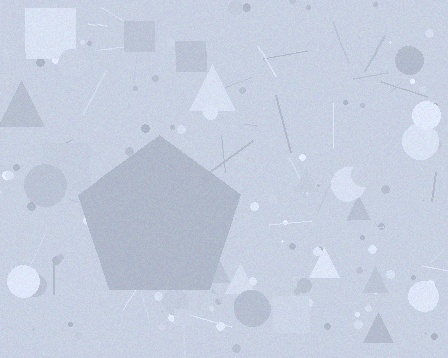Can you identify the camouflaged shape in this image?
The camouflaged shape is a pentagon.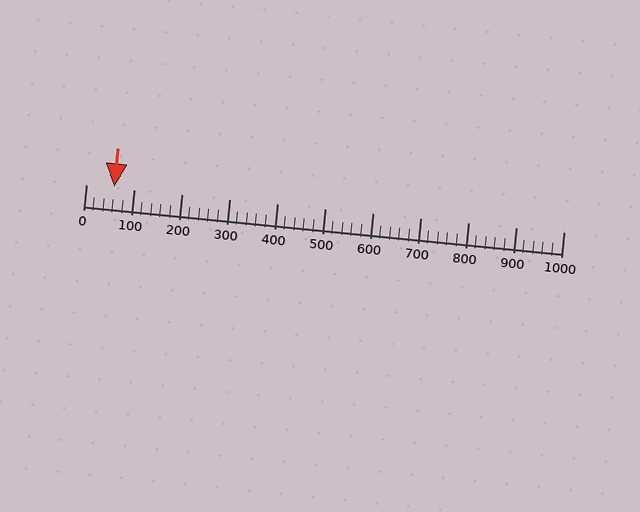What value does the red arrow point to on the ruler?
The red arrow points to approximately 60.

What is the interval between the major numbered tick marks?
The major tick marks are spaced 100 units apart.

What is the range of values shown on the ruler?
The ruler shows values from 0 to 1000.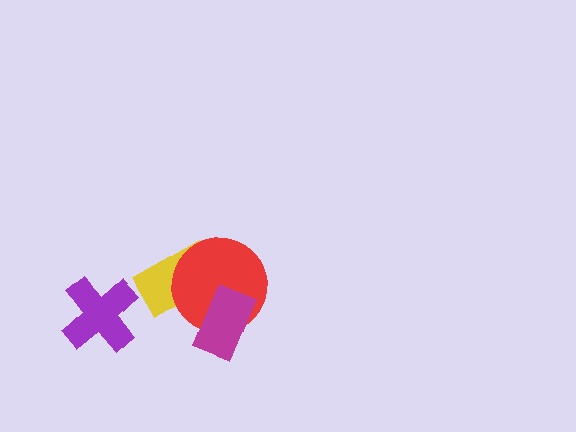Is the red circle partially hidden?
Yes, it is partially covered by another shape.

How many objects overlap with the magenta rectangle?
2 objects overlap with the magenta rectangle.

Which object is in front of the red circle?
The magenta rectangle is in front of the red circle.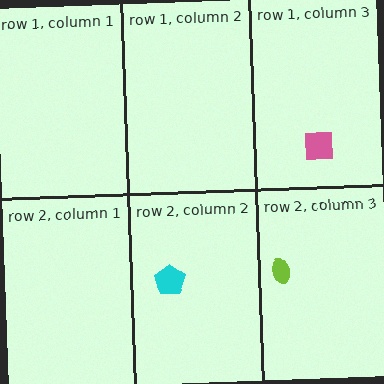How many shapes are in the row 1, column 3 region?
1.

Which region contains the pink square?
The row 1, column 3 region.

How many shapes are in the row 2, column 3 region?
1.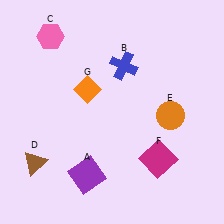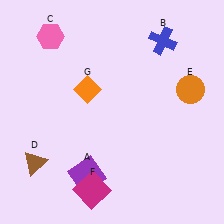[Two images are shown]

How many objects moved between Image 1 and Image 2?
3 objects moved between the two images.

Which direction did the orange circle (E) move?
The orange circle (E) moved up.